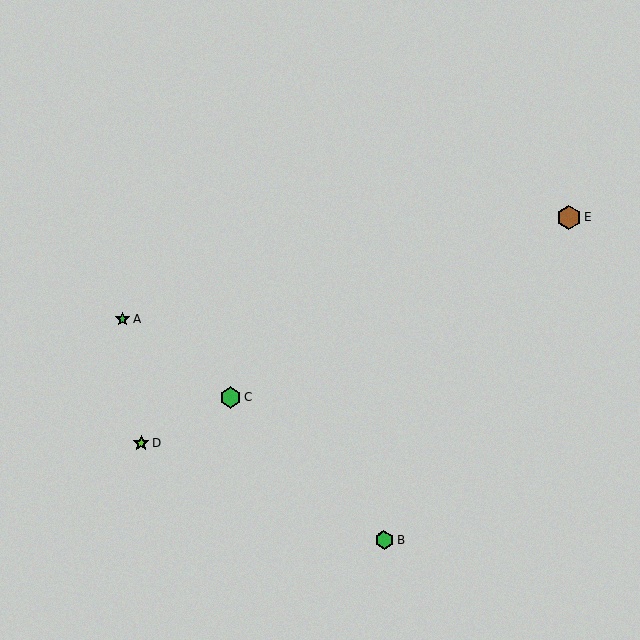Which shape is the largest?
The brown hexagon (labeled E) is the largest.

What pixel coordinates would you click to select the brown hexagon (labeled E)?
Click at (569, 218) to select the brown hexagon E.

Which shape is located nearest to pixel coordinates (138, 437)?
The lime star (labeled D) at (142, 443) is nearest to that location.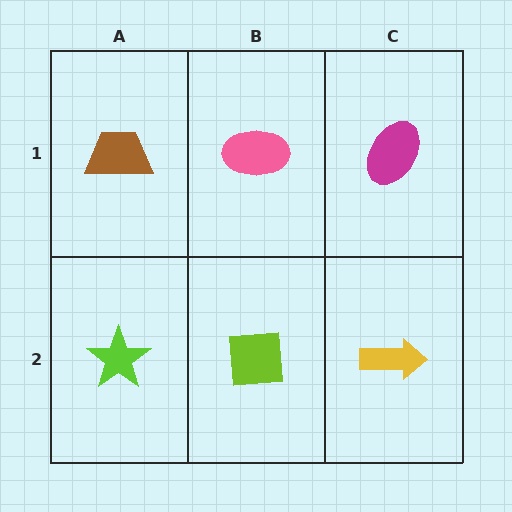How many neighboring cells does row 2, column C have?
2.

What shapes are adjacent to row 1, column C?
A yellow arrow (row 2, column C), a pink ellipse (row 1, column B).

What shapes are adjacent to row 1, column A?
A lime star (row 2, column A), a pink ellipse (row 1, column B).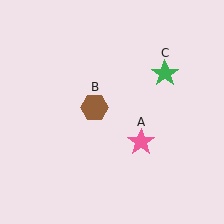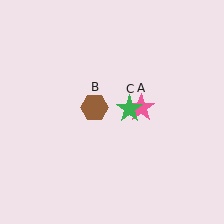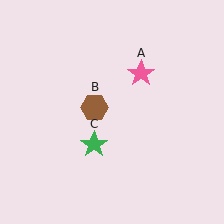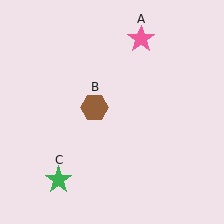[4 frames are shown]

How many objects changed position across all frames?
2 objects changed position: pink star (object A), green star (object C).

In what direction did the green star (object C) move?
The green star (object C) moved down and to the left.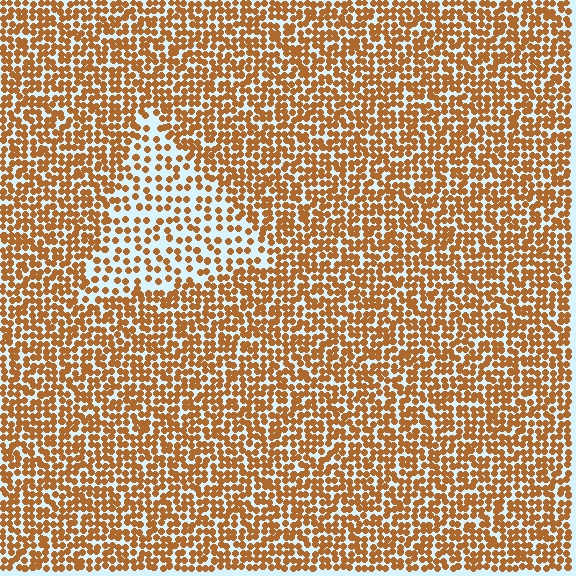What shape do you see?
I see a triangle.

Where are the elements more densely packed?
The elements are more densely packed outside the triangle boundary.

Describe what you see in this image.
The image contains small brown elements arranged at two different densities. A triangle-shaped region is visible where the elements are less densely packed than the surrounding area.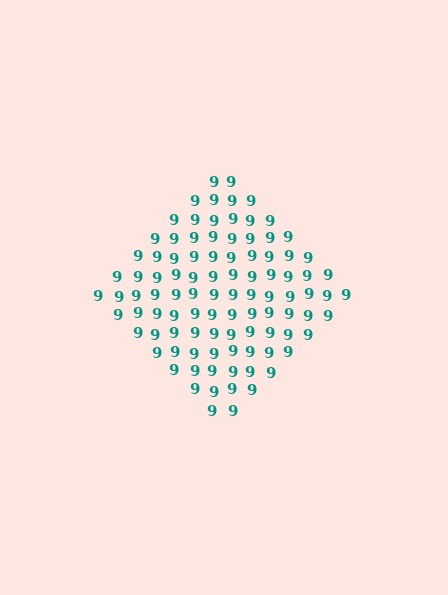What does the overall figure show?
The overall figure shows a diamond.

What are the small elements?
The small elements are digit 9's.